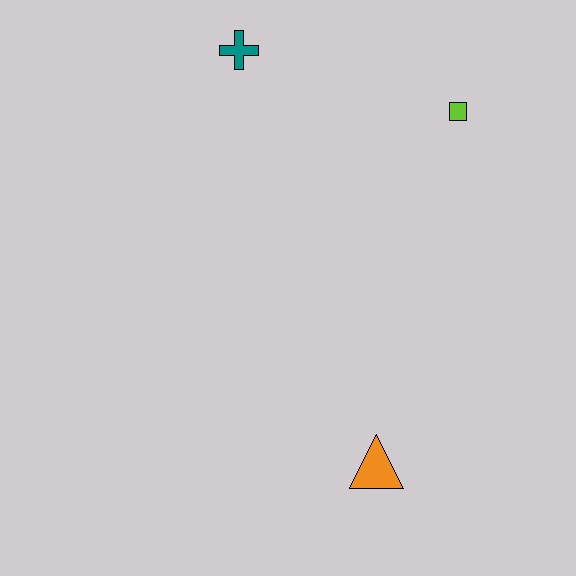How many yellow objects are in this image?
There are no yellow objects.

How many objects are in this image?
There are 3 objects.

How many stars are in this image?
There are no stars.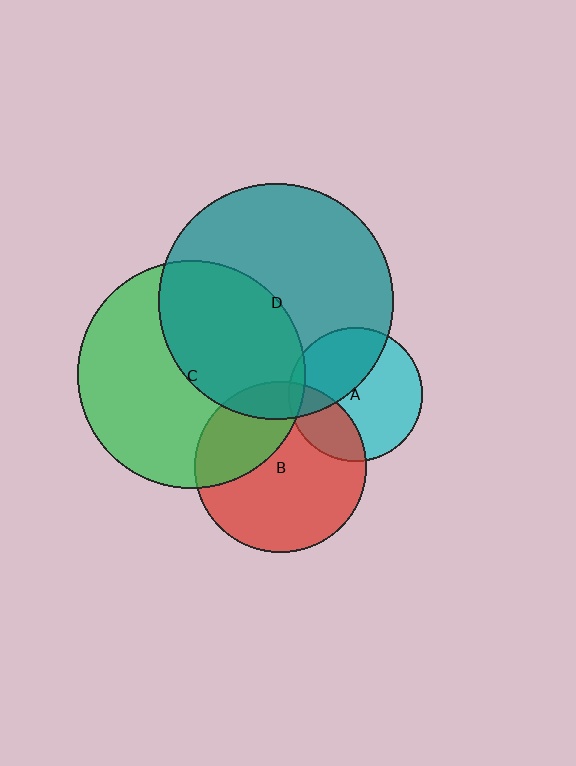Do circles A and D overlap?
Yes.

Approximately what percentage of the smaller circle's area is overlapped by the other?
Approximately 40%.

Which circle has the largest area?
Circle D (teal).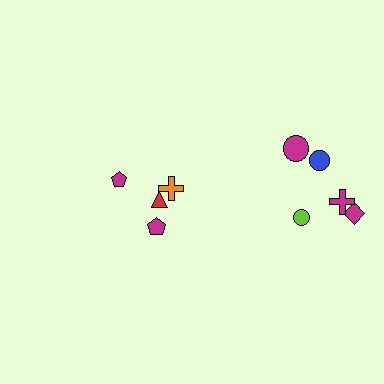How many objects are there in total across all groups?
There are 9 objects.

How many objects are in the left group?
There are 3 objects.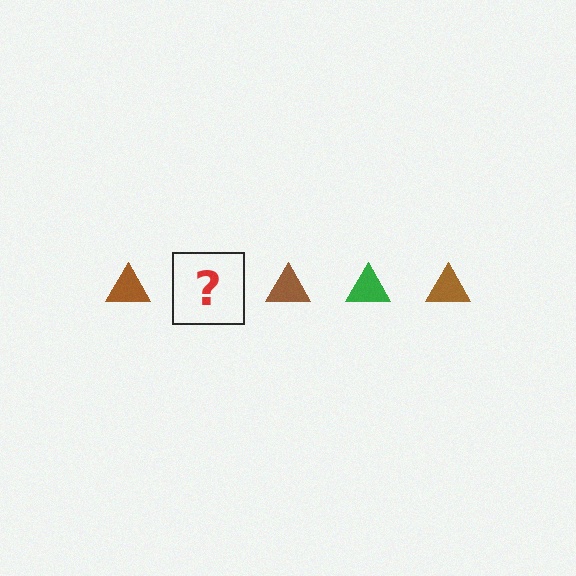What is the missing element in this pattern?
The missing element is a green triangle.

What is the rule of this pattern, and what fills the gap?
The rule is that the pattern cycles through brown, green triangles. The gap should be filled with a green triangle.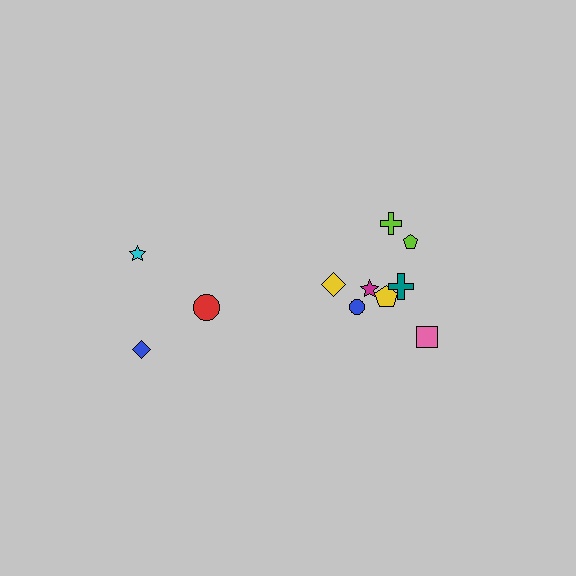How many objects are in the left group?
There are 3 objects.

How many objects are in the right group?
There are 8 objects.